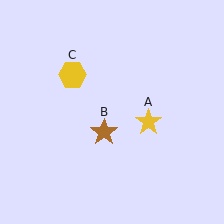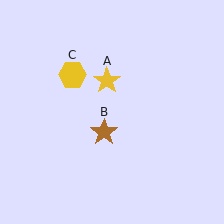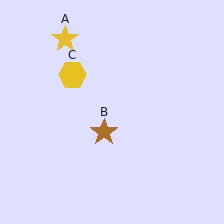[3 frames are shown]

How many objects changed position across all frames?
1 object changed position: yellow star (object A).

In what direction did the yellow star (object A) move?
The yellow star (object A) moved up and to the left.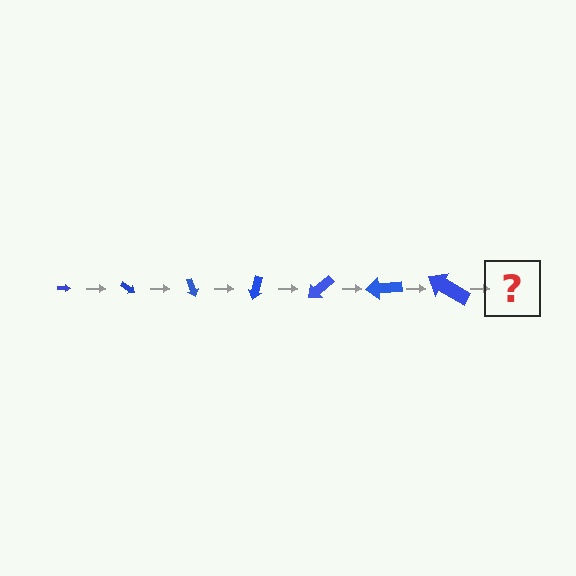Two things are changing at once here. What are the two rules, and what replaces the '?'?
The two rules are that the arrow grows larger each step and it rotates 35 degrees each step. The '?' should be an arrow, larger than the previous one and rotated 245 degrees from the start.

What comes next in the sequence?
The next element should be an arrow, larger than the previous one and rotated 245 degrees from the start.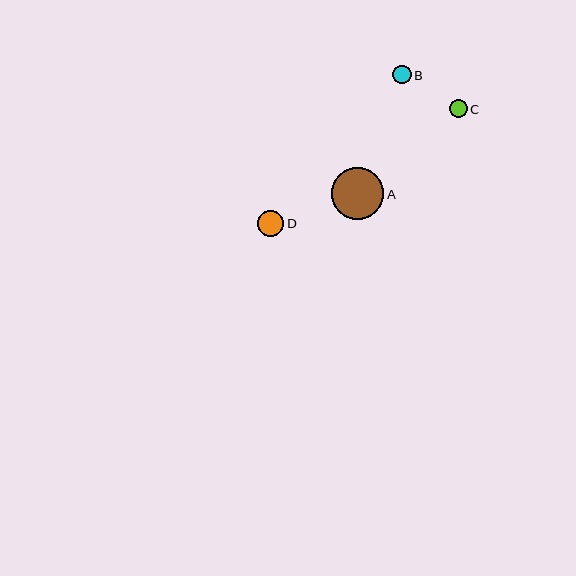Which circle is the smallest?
Circle C is the smallest with a size of approximately 18 pixels.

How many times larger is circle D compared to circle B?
Circle D is approximately 1.4 times the size of circle B.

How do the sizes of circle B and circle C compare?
Circle B and circle C are approximately the same size.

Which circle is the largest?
Circle A is the largest with a size of approximately 53 pixels.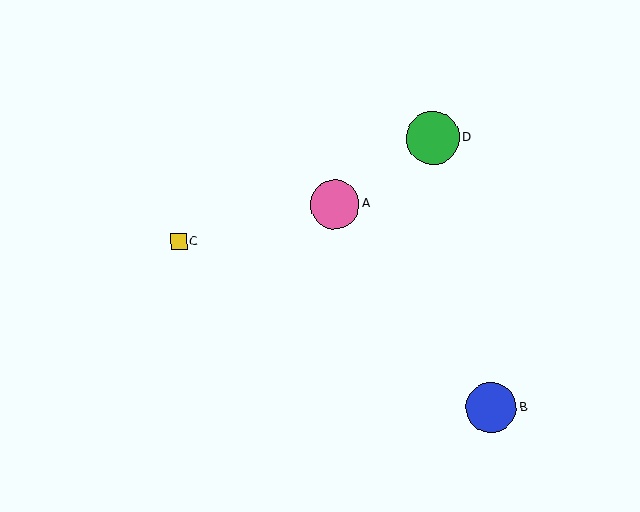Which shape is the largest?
The green circle (labeled D) is the largest.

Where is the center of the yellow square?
The center of the yellow square is at (179, 242).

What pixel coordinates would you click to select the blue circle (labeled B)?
Click at (491, 408) to select the blue circle B.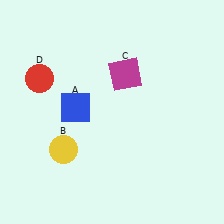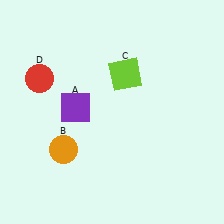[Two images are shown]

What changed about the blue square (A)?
In Image 1, A is blue. In Image 2, it changed to purple.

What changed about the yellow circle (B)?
In Image 1, B is yellow. In Image 2, it changed to orange.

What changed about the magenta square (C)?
In Image 1, C is magenta. In Image 2, it changed to lime.